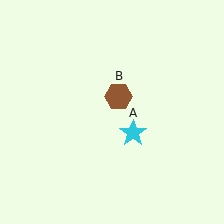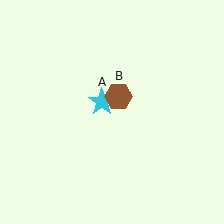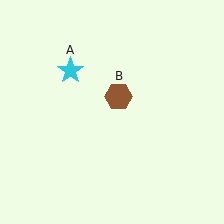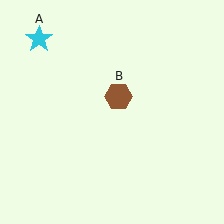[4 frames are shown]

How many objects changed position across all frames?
1 object changed position: cyan star (object A).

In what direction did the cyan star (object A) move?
The cyan star (object A) moved up and to the left.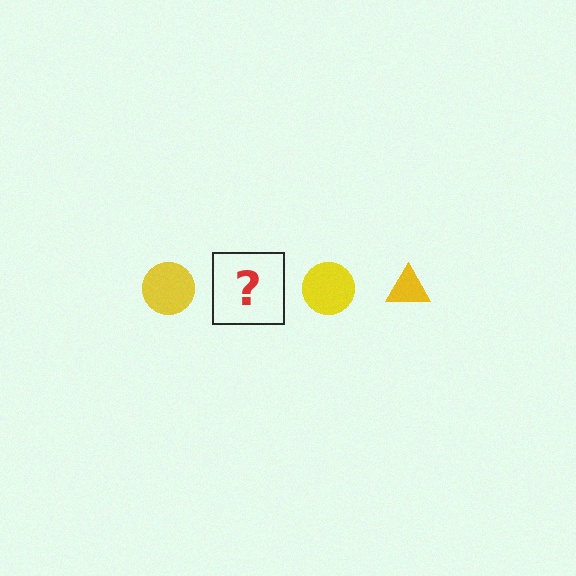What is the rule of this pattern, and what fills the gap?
The rule is that the pattern cycles through circle, triangle shapes in yellow. The gap should be filled with a yellow triangle.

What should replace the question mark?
The question mark should be replaced with a yellow triangle.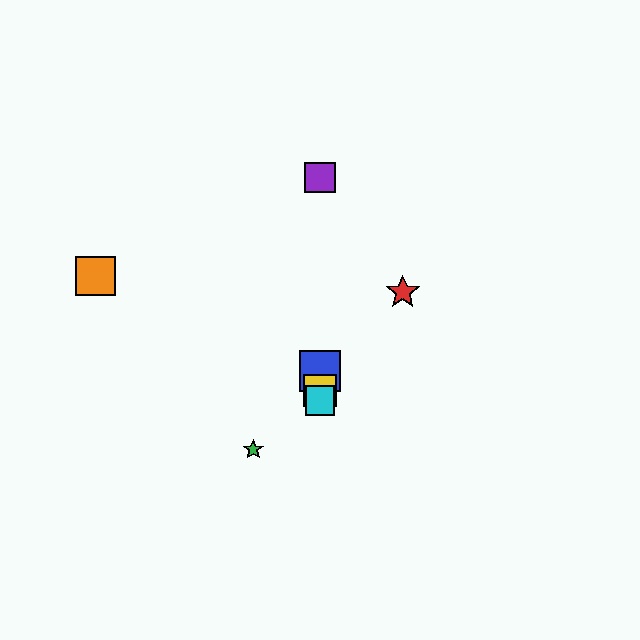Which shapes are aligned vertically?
The blue square, the yellow square, the purple square, the cyan square are aligned vertically.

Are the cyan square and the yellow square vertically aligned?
Yes, both are at x≈320.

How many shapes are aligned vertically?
4 shapes (the blue square, the yellow square, the purple square, the cyan square) are aligned vertically.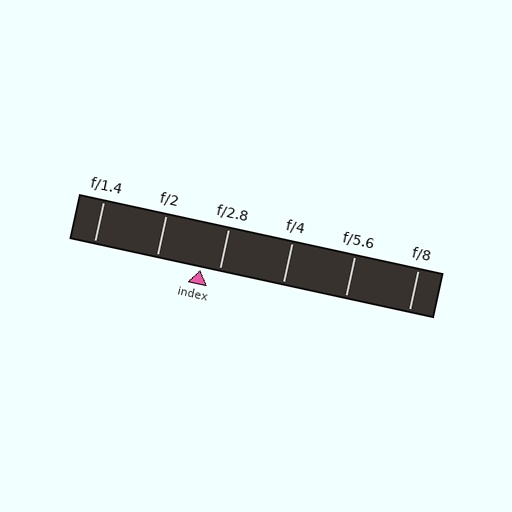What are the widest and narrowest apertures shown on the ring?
The widest aperture shown is f/1.4 and the narrowest is f/8.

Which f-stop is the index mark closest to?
The index mark is closest to f/2.8.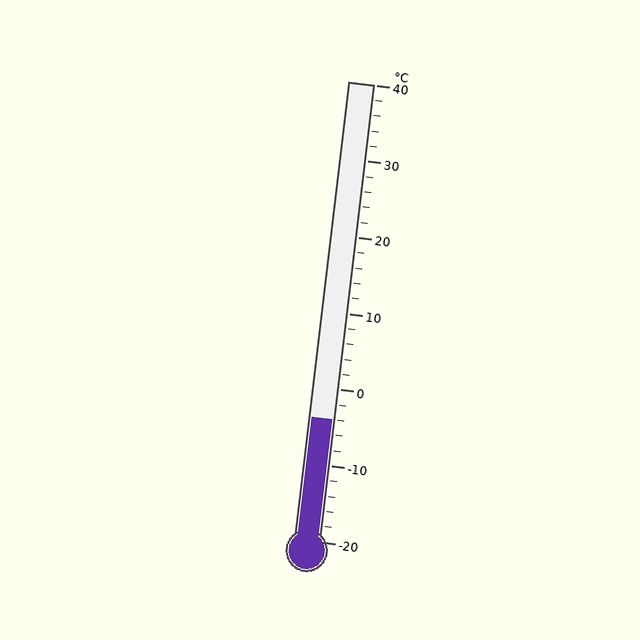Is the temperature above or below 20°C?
The temperature is below 20°C.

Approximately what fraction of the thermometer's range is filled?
The thermometer is filled to approximately 25% of its range.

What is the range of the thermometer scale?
The thermometer scale ranges from -20°C to 40°C.